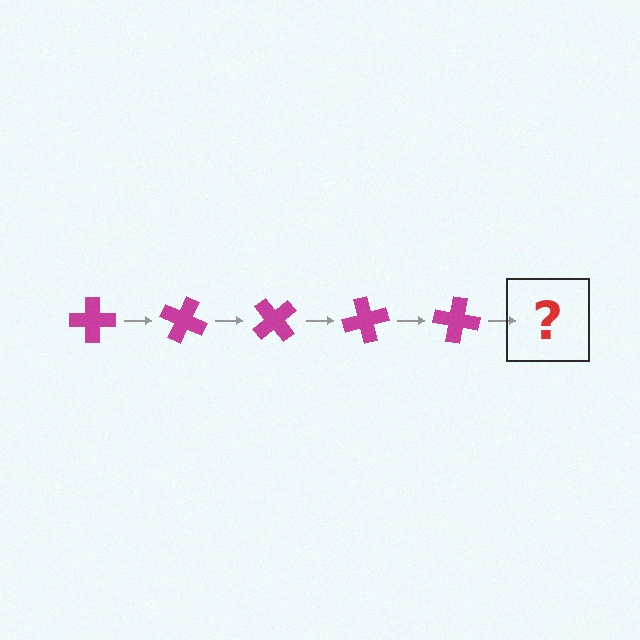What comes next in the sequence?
The next element should be a magenta cross rotated 125 degrees.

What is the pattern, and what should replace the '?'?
The pattern is that the cross rotates 25 degrees each step. The '?' should be a magenta cross rotated 125 degrees.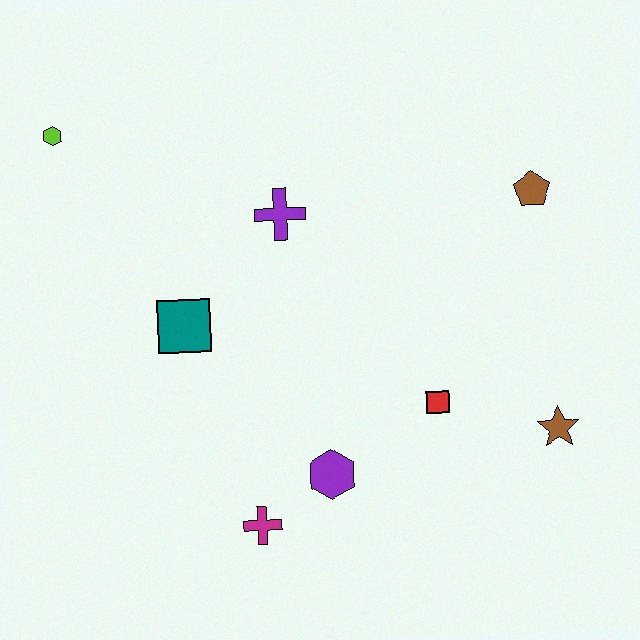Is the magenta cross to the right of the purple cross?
No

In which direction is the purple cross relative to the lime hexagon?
The purple cross is to the right of the lime hexagon.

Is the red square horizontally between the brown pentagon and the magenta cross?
Yes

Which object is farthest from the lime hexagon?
The brown star is farthest from the lime hexagon.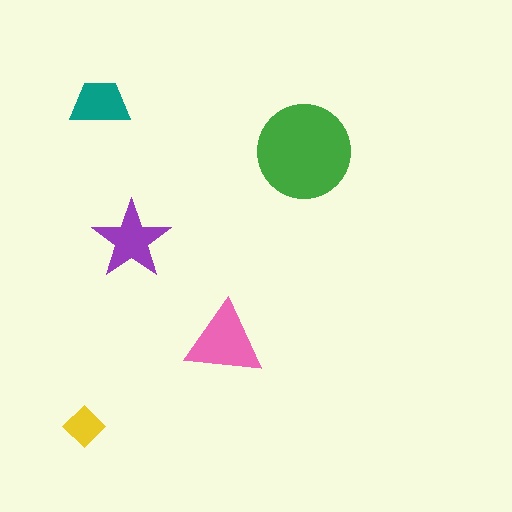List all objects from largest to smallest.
The green circle, the pink triangle, the purple star, the teal trapezoid, the yellow diamond.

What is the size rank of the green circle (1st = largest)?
1st.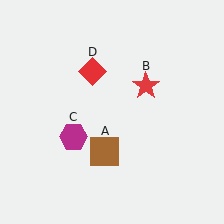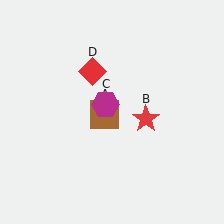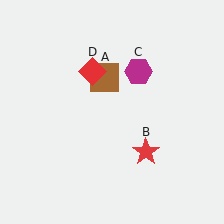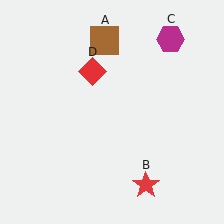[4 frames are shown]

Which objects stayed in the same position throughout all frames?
Red diamond (object D) remained stationary.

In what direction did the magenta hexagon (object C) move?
The magenta hexagon (object C) moved up and to the right.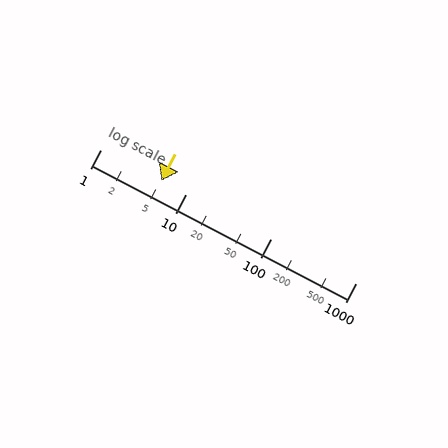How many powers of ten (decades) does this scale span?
The scale spans 3 decades, from 1 to 1000.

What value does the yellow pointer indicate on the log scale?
The pointer indicates approximately 5.2.